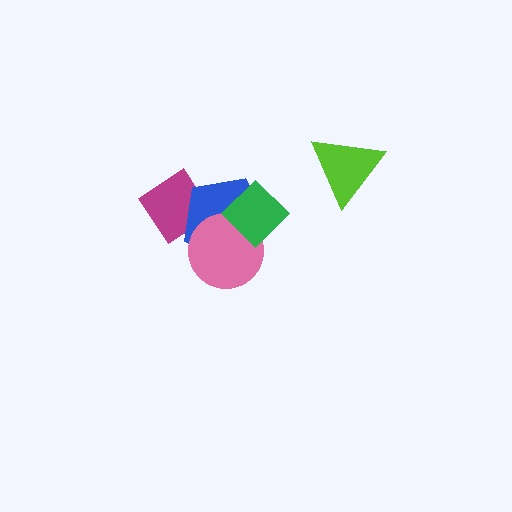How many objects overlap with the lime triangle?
0 objects overlap with the lime triangle.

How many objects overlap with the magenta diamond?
2 objects overlap with the magenta diamond.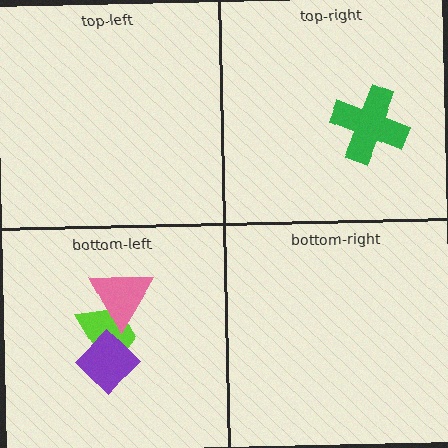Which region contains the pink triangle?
The bottom-left region.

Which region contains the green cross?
The top-right region.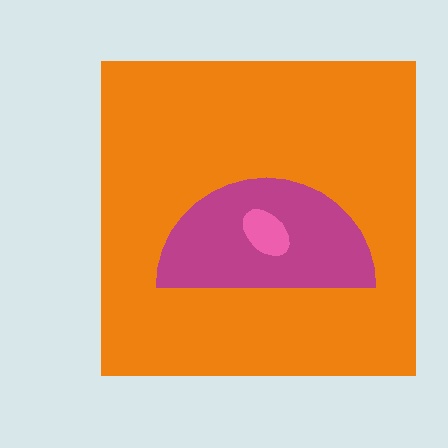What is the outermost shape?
The orange square.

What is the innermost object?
The pink ellipse.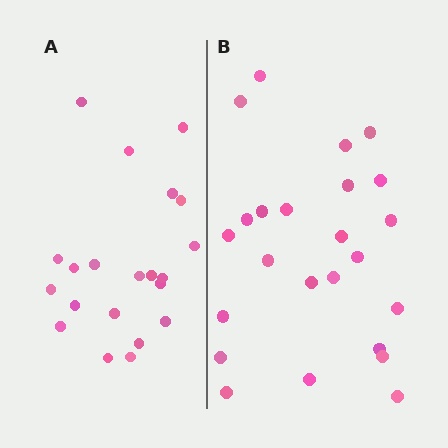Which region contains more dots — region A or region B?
Region B (the right region) has more dots.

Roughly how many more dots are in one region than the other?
Region B has just a few more — roughly 2 or 3 more dots than region A.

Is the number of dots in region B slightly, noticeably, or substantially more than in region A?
Region B has only slightly more — the two regions are fairly close. The ratio is roughly 1.1 to 1.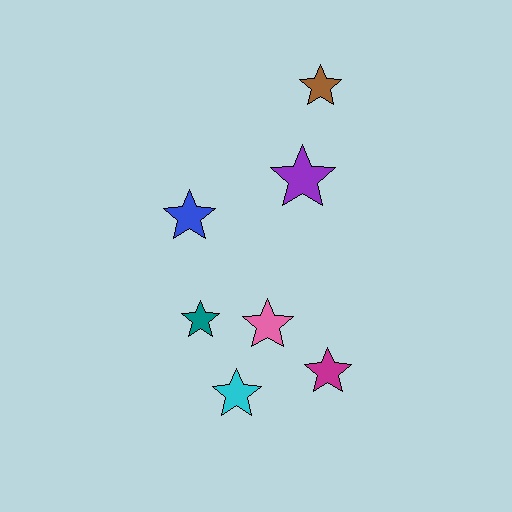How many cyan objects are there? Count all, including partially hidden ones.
There is 1 cyan object.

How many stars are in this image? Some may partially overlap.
There are 7 stars.